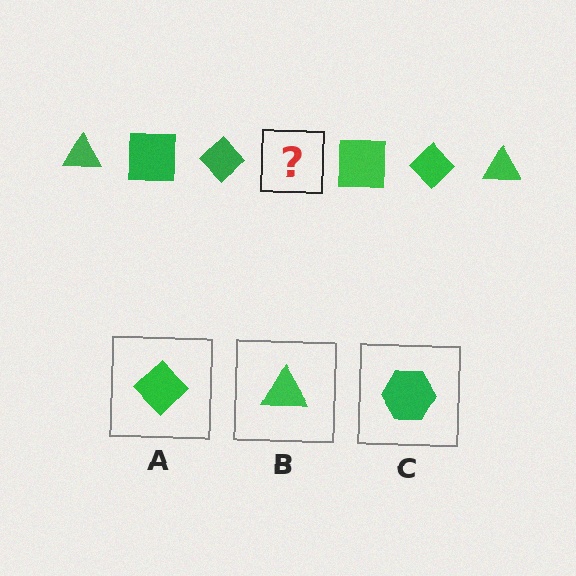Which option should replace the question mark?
Option B.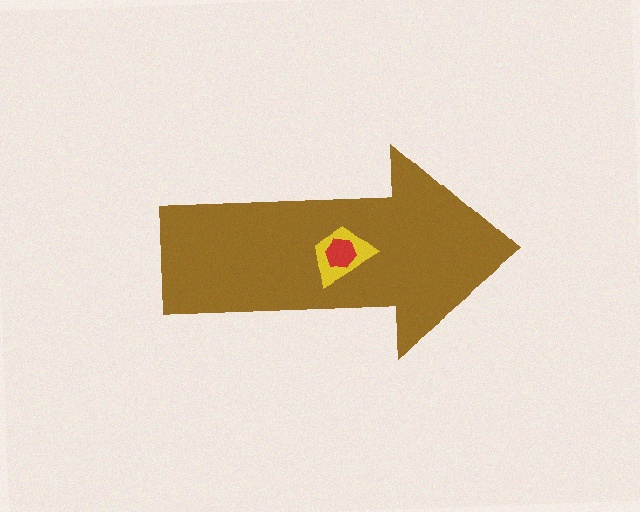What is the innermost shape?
The red hexagon.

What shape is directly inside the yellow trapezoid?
The red hexagon.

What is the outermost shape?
The brown arrow.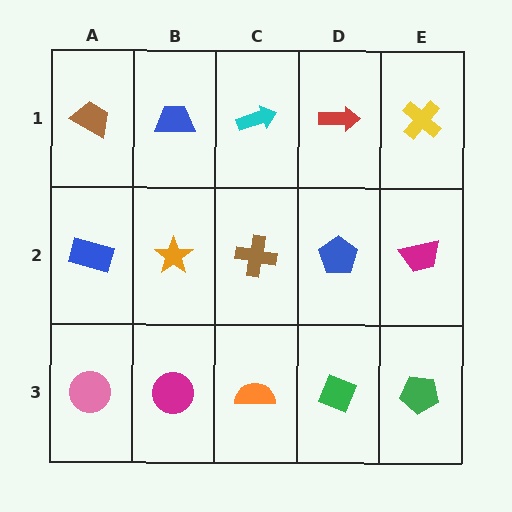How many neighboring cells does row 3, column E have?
2.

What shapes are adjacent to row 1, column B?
An orange star (row 2, column B), a brown trapezoid (row 1, column A), a cyan arrow (row 1, column C).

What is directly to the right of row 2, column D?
A magenta trapezoid.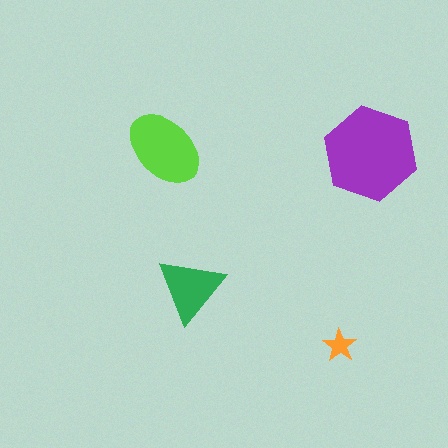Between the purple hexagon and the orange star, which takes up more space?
The purple hexagon.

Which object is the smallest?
The orange star.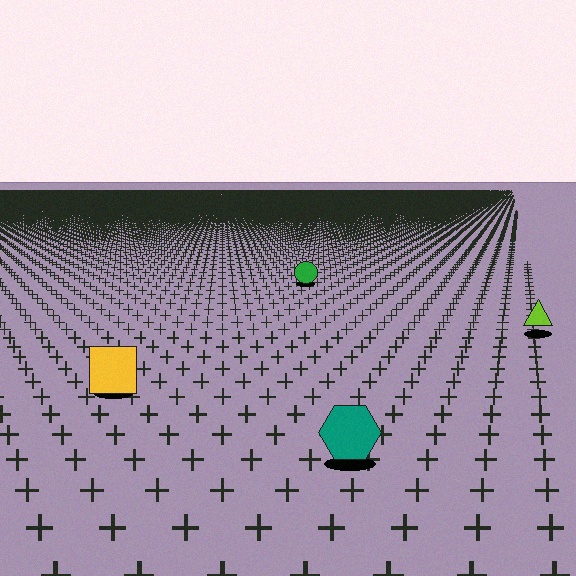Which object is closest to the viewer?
The teal hexagon is closest. The texture marks near it are larger and more spread out.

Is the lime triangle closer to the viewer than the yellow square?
No. The yellow square is closer — you can tell from the texture gradient: the ground texture is coarser near it.